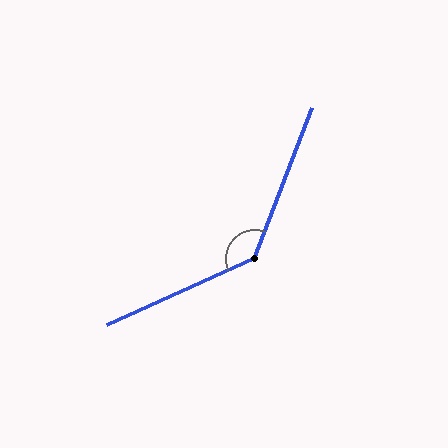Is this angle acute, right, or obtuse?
It is obtuse.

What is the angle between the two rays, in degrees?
Approximately 135 degrees.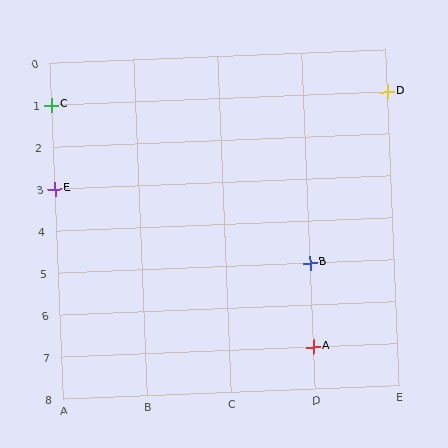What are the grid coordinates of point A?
Point A is at grid coordinates (D, 7).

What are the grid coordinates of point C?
Point C is at grid coordinates (A, 1).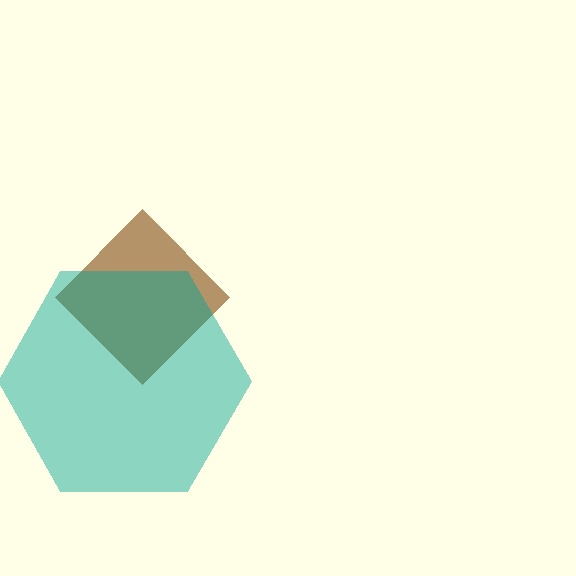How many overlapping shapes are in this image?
There are 2 overlapping shapes in the image.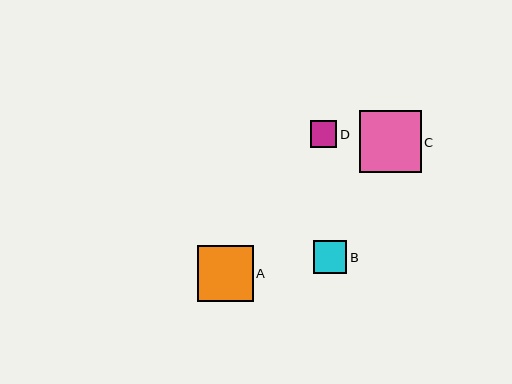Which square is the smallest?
Square D is the smallest with a size of approximately 27 pixels.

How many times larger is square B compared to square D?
Square B is approximately 1.3 times the size of square D.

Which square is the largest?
Square C is the largest with a size of approximately 62 pixels.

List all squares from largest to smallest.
From largest to smallest: C, A, B, D.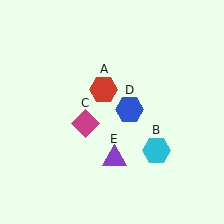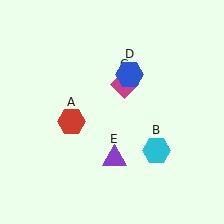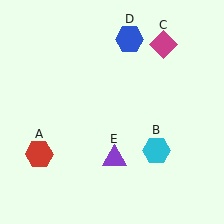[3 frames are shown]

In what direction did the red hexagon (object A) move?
The red hexagon (object A) moved down and to the left.